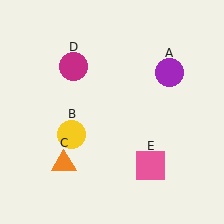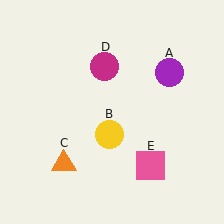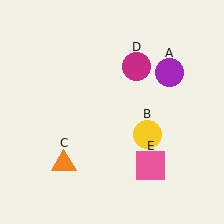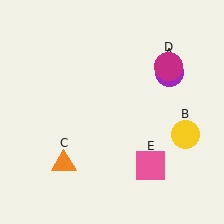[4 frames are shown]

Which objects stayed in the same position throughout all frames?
Purple circle (object A) and orange triangle (object C) and pink square (object E) remained stationary.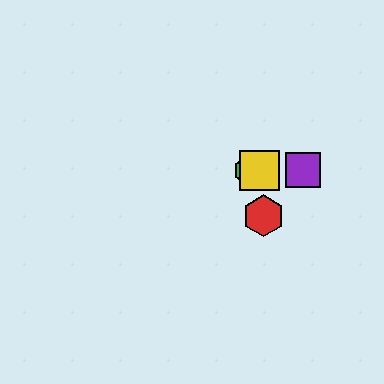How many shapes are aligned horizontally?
4 shapes (the blue diamond, the green hexagon, the yellow square, the purple square) are aligned horizontally.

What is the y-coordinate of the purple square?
The purple square is at y≈170.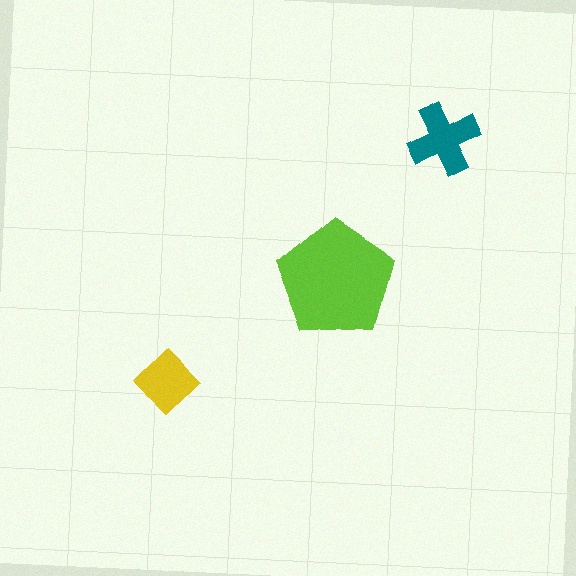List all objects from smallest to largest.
The yellow diamond, the teal cross, the lime pentagon.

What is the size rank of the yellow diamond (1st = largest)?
3rd.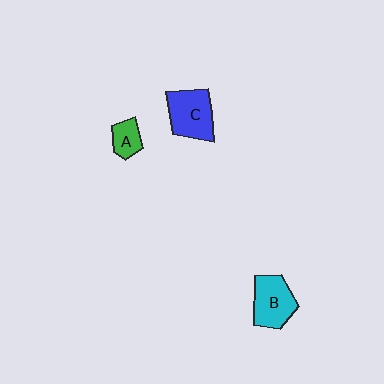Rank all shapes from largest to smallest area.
From largest to smallest: C (blue), B (cyan), A (green).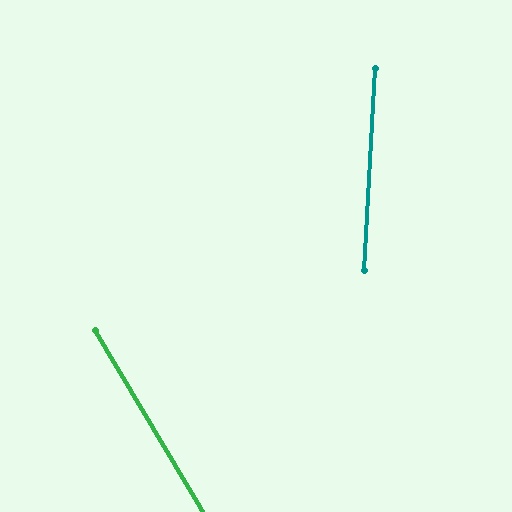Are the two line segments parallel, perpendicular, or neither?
Neither parallel nor perpendicular — they differ by about 34°.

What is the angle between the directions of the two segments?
Approximately 34 degrees.